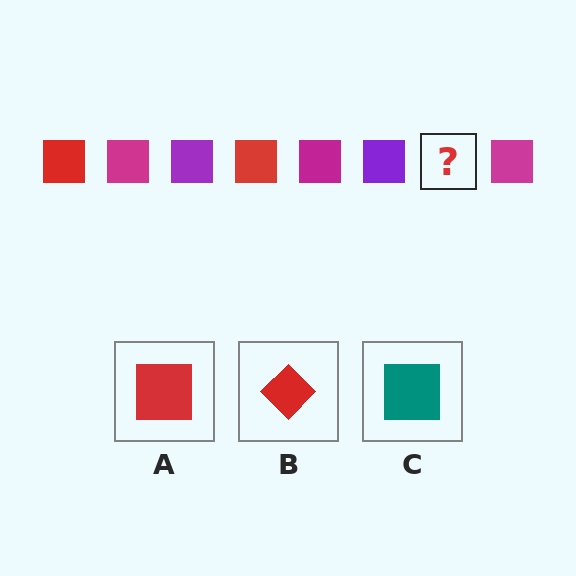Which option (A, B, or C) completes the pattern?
A.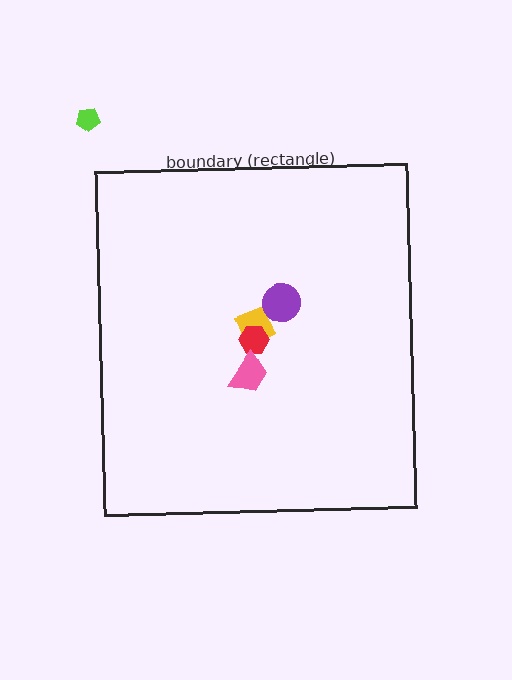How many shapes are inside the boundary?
4 inside, 1 outside.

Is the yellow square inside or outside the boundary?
Inside.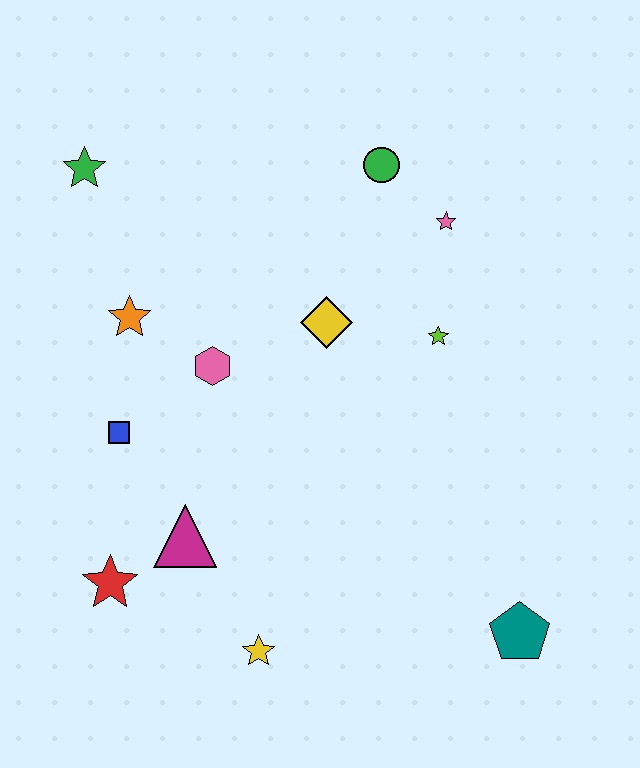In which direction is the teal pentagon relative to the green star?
The teal pentagon is below the green star.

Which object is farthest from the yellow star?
The green star is farthest from the yellow star.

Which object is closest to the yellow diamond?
The lime star is closest to the yellow diamond.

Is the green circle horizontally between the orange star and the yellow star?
No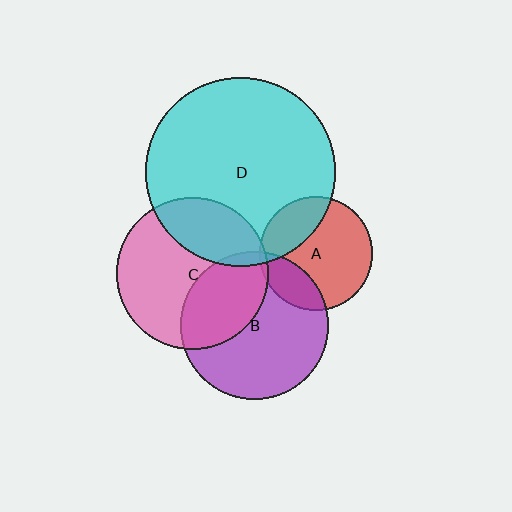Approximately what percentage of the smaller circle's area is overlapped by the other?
Approximately 35%.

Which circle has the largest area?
Circle D (cyan).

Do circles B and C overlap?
Yes.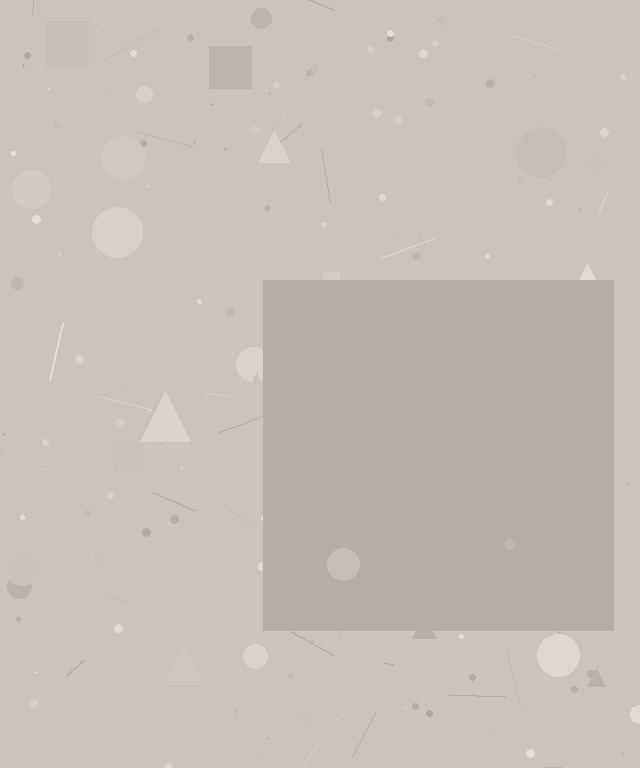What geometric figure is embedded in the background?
A square is embedded in the background.